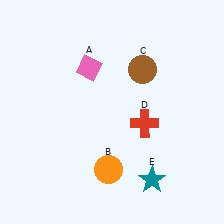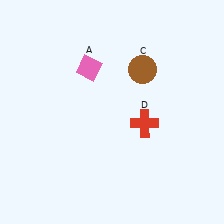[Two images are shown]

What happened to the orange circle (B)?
The orange circle (B) was removed in Image 2. It was in the bottom-left area of Image 1.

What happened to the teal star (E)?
The teal star (E) was removed in Image 2. It was in the bottom-right area of Image 1.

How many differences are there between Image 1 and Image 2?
There are 2 differences between the two images.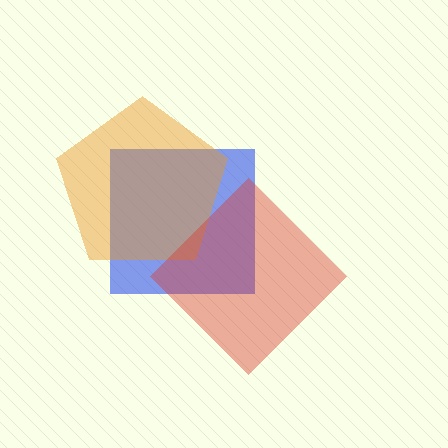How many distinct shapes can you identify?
There are 3 distinct shapes: a blue square, an orange pentagon, a red diamond.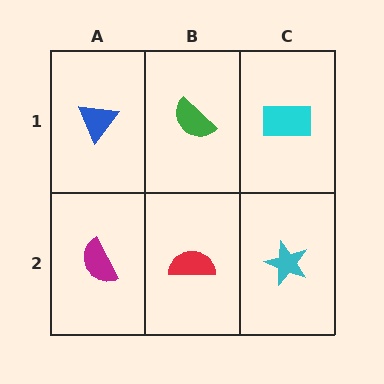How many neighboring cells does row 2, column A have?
2.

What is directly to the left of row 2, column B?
A magenta semicircle.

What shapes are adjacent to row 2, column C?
A cyan rectangle (row 1, column C), a red semicircle (row 2, column B).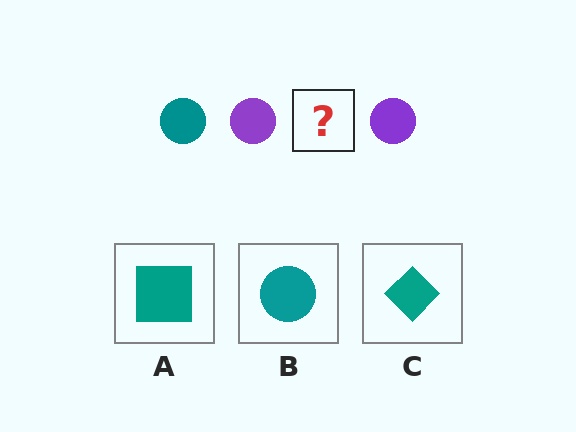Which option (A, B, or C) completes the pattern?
B.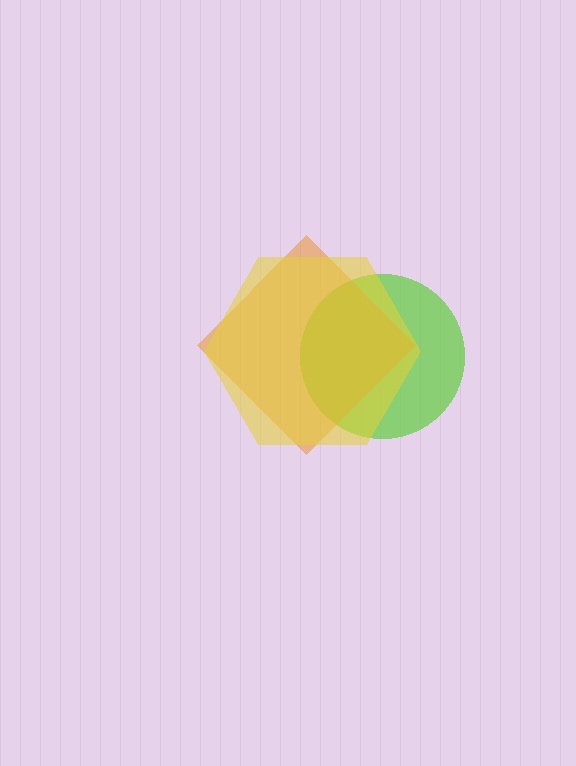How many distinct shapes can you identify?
There are 3 distinct shapes: a lime circle, an orange diamond, a yellow hexagon.